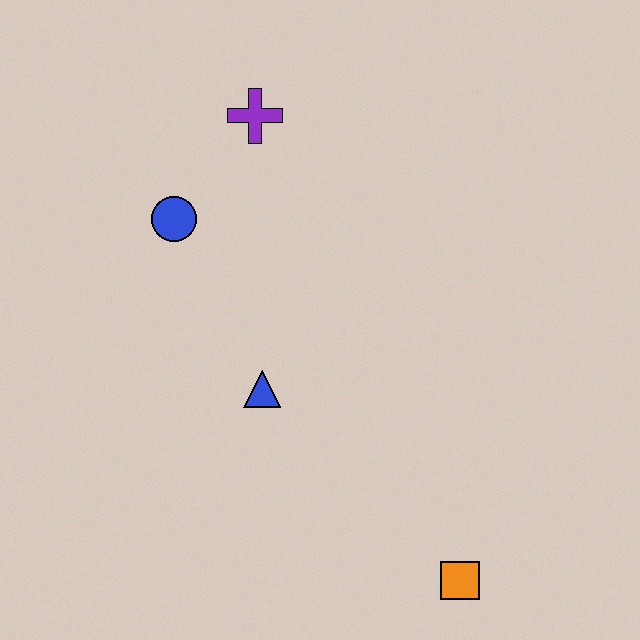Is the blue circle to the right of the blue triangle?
No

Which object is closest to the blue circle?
The purple cross is closest to the blue circle.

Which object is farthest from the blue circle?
The orange square is farthest from the blue circle.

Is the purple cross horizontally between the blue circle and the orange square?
Yes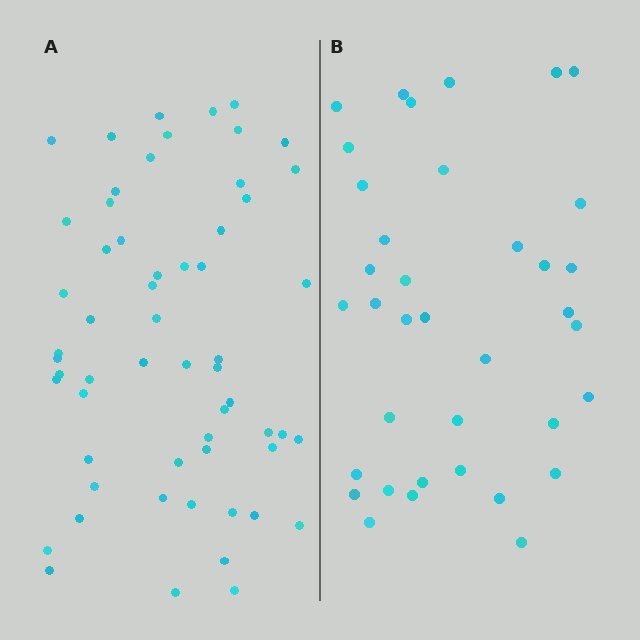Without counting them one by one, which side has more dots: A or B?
Region A (the left region) has more dots.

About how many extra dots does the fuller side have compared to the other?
Region A has approximately 20 more dots than region B.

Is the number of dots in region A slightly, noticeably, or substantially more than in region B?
Region A has substantially more. The ratio is roughly 1.6 to 1.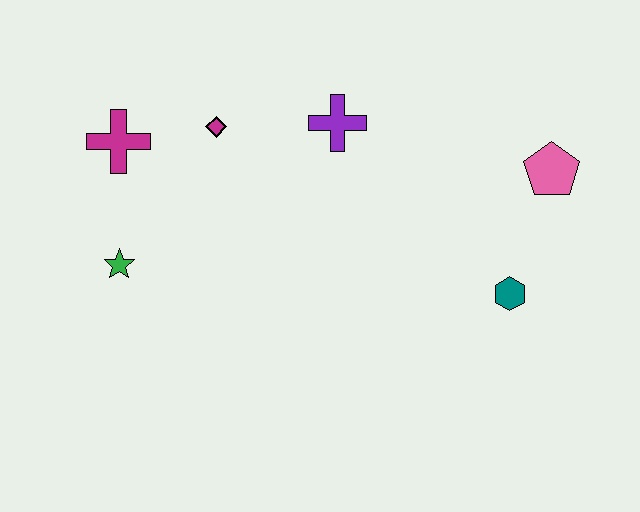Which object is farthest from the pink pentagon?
The green star is farthest from the pink pentagon.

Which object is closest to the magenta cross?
The magenta diamond is closest to the magenta cross.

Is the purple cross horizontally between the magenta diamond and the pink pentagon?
Yes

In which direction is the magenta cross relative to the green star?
The magenta cross is above the green star.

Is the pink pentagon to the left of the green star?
No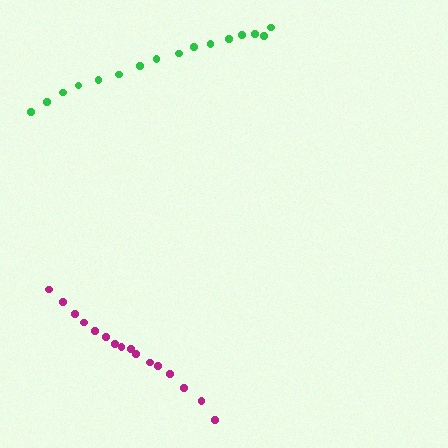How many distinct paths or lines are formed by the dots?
There are 2 distinct paths.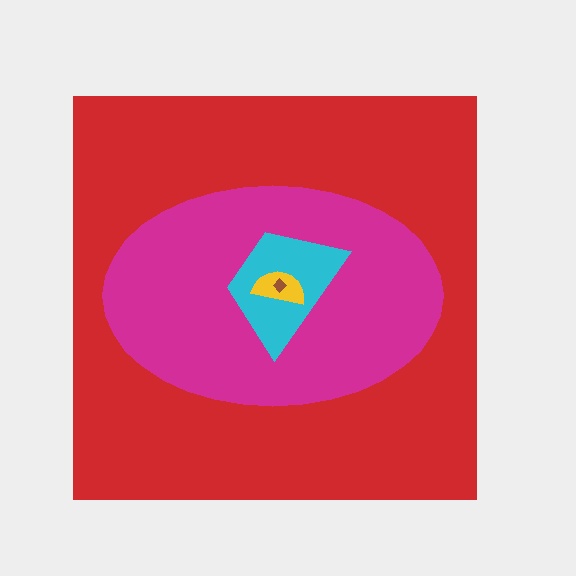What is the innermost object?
The brown diamond.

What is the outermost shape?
The red square.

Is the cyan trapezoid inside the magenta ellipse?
Yes.